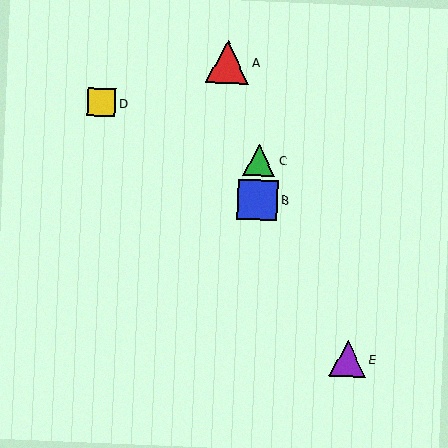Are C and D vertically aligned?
No, C is at x≈259 and D is at x≈102.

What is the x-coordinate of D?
Object D is at x≈102.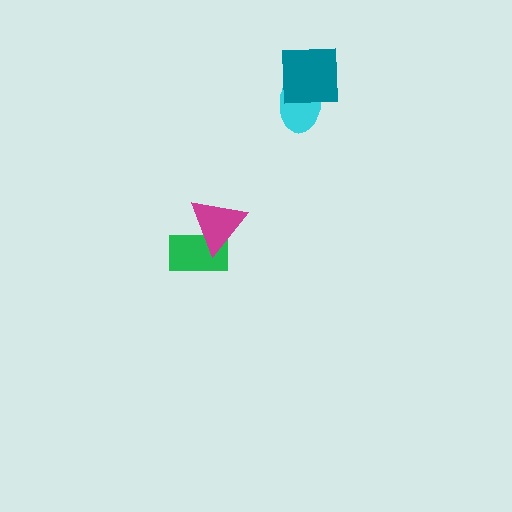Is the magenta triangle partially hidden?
No, no other shape covers it.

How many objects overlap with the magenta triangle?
1 object overlaps with the magenta triangle.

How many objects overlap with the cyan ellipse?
1 object overlaps with the cyan ellipse.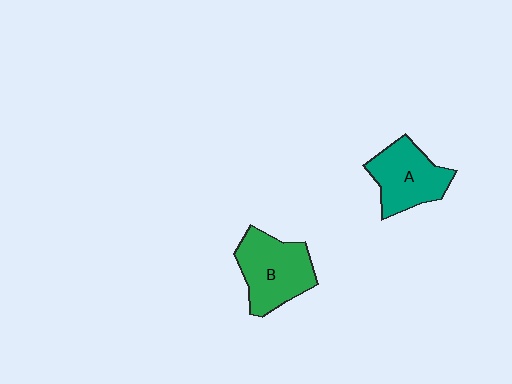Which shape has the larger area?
Shape B (green).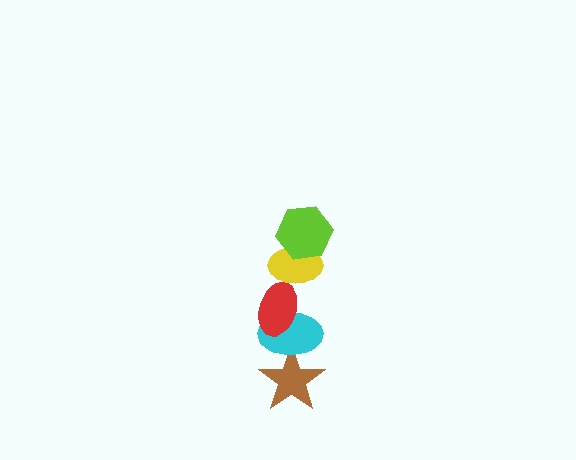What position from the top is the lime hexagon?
The lime hexagon is 1st from the top.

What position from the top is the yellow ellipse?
The yellow ellipse is 2nd from the top.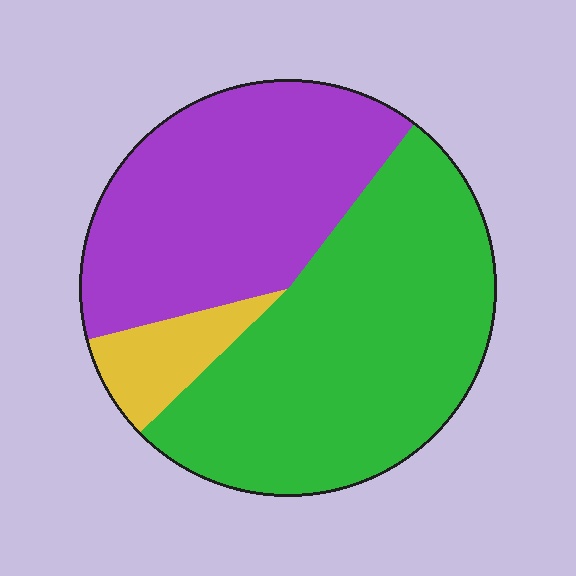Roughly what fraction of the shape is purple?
Purple covers 40% of the shape.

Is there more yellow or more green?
Green.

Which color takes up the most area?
Green, at roughly 50%.